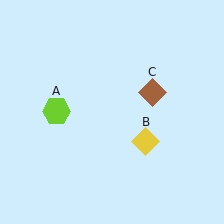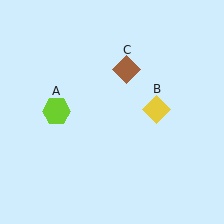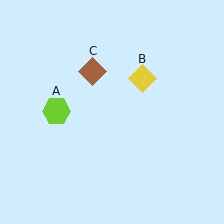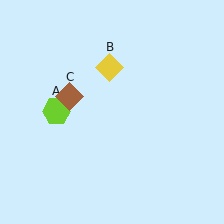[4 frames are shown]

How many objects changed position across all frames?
2 objects changed position: yellow diamond (object B), brown diamond (object C).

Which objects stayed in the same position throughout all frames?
Lime hexagon (object A) remained stationary.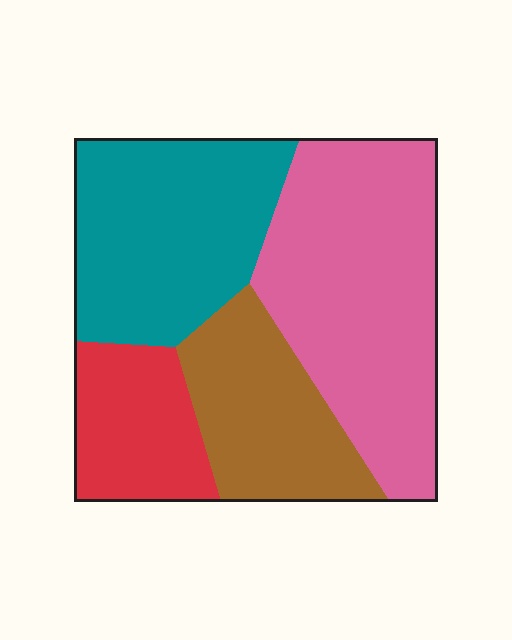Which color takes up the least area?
Red, at roughly 15%.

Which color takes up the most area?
Pink, at roughly 35%.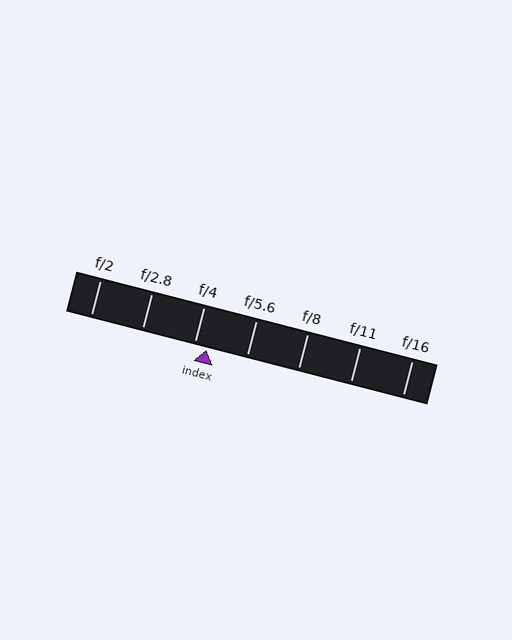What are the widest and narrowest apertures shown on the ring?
The widest aperture shown is f/2 and the narrowest is f/16.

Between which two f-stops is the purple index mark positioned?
The index mark is between f/4 and f/5.6.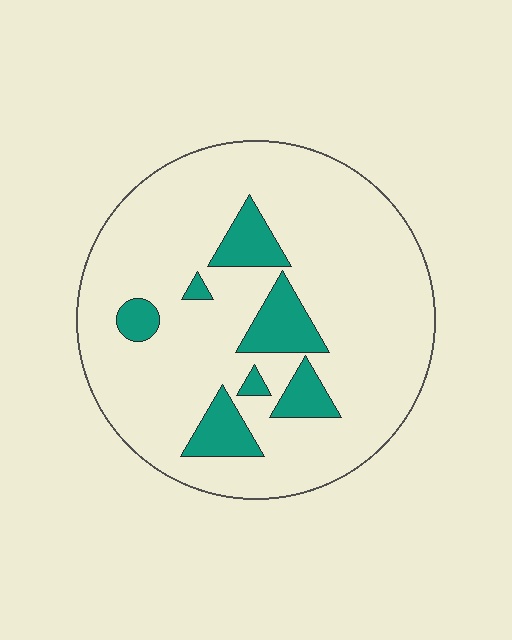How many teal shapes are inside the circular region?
7.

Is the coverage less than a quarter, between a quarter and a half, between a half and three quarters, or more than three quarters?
Less than a quarter.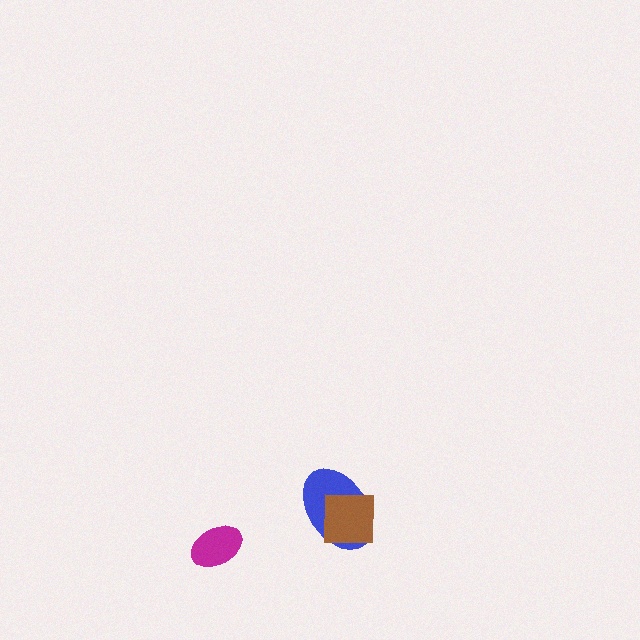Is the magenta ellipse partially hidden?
No, no other shape covers it.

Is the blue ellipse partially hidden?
Yes, it is partially covered by another shape.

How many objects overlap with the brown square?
1 object overlaps with the brown square.